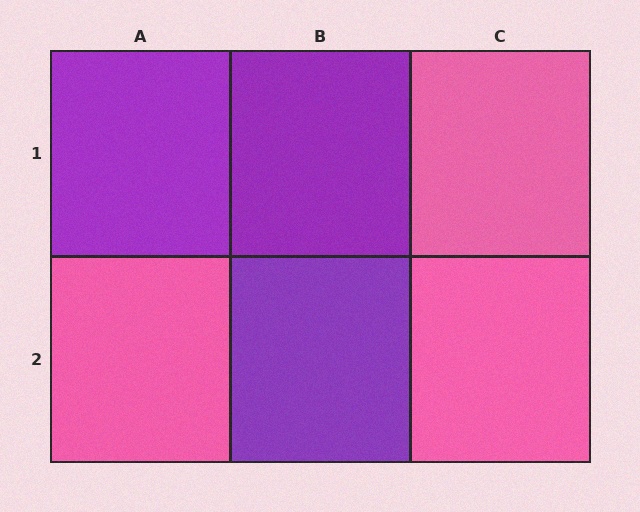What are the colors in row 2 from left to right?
Pink, purple, pink.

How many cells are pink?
3 cells are pink.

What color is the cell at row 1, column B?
Purple.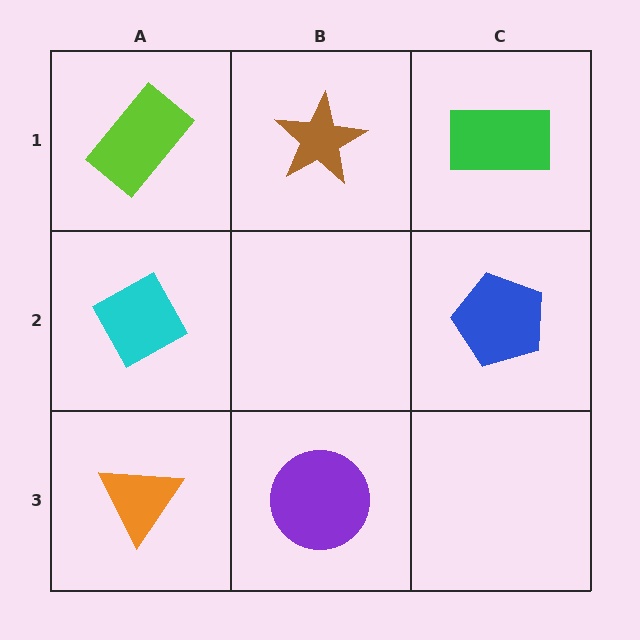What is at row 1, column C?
A green rectangle.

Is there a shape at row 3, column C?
No, that cell is empty.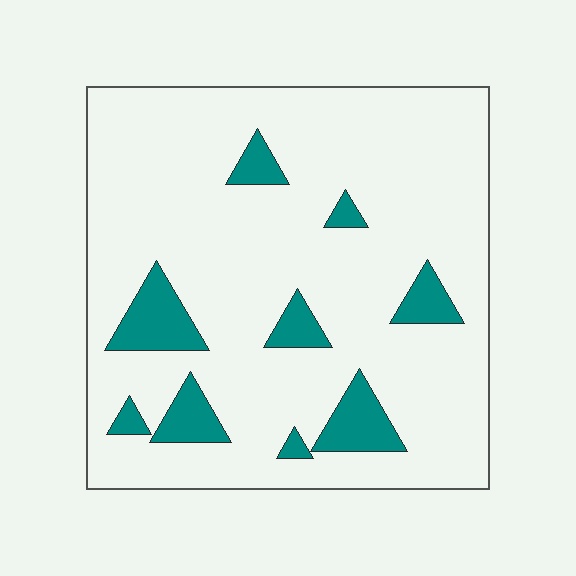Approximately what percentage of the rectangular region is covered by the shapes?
Approximately 15%.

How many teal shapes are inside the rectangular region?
9.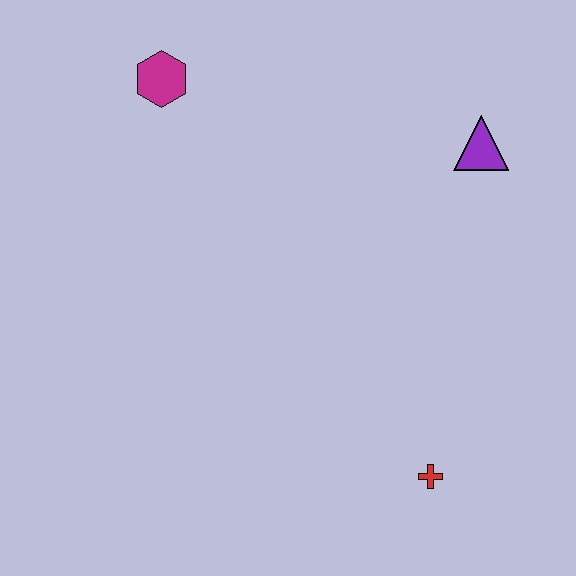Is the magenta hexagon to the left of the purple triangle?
Yes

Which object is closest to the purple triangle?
The magenta hexagon is closest to the purple triangle.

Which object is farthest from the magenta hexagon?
The red cross is farthest from the magenta hexagon.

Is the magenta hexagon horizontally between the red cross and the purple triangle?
No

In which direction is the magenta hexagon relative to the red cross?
The magenta hexagon is above the red cross.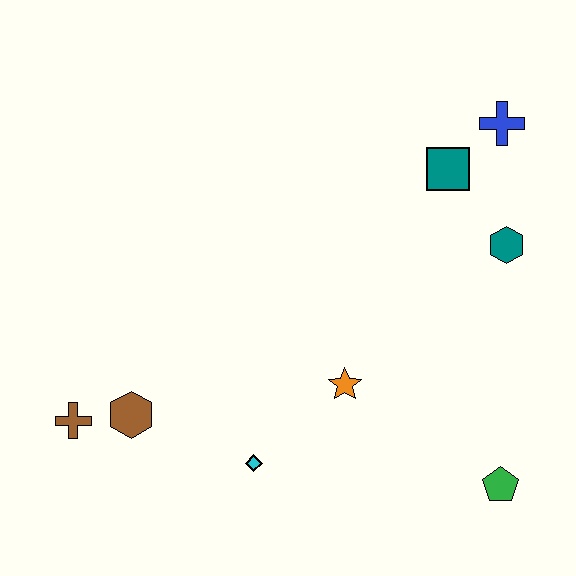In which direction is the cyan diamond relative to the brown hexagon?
The cyan diamond is to the right of the brown hexagon.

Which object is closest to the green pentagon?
The orange star is closest to the green pentagon.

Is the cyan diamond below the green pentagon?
No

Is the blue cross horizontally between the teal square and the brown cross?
No